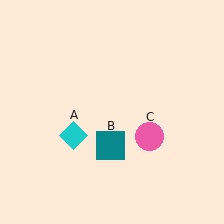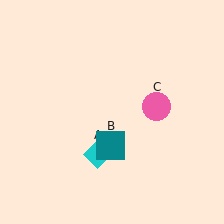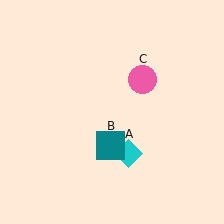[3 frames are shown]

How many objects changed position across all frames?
2 objects changed position: cyan diamond (object A), pink circle (object C).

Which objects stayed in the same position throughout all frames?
Teal square (object B) remained stationary.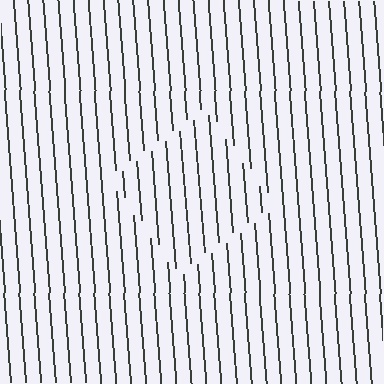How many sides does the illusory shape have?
4 sides — the line-ends trace a square.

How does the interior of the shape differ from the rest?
The interior of the shape contains the same grating, shifted by half a period — the contour is defined by the phase discontinuity where line-ends from the inner and outer gratings abut.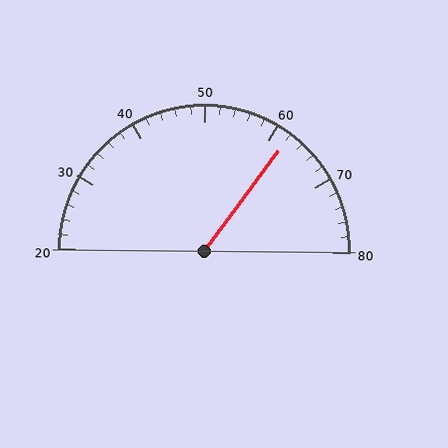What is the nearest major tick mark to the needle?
The nearest major tick mark is 60.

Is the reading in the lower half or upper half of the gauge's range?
The reading is in the upper half of the range (20 to 80).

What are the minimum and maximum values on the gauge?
The gauge ranges from 20 to 80.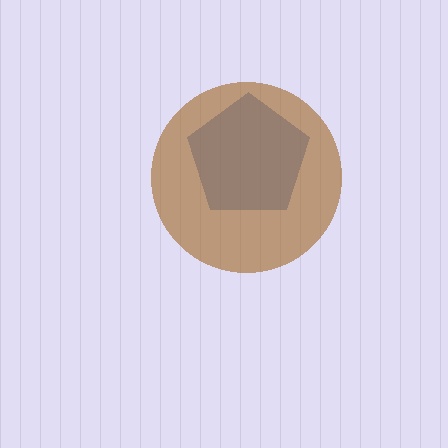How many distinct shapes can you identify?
There are 2 distinct shapes: a blue pentagon, a brown circle.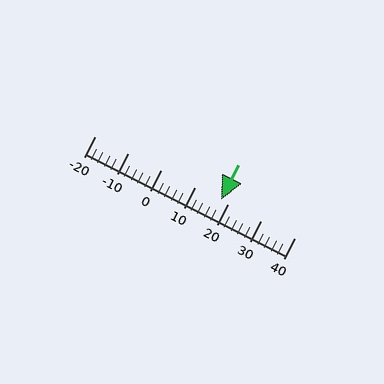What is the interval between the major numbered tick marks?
The major tick marks are spaced 10 units apart.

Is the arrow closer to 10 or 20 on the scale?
The arrow is closer to 20.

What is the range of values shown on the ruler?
The ruler shows values from -20 to 40.